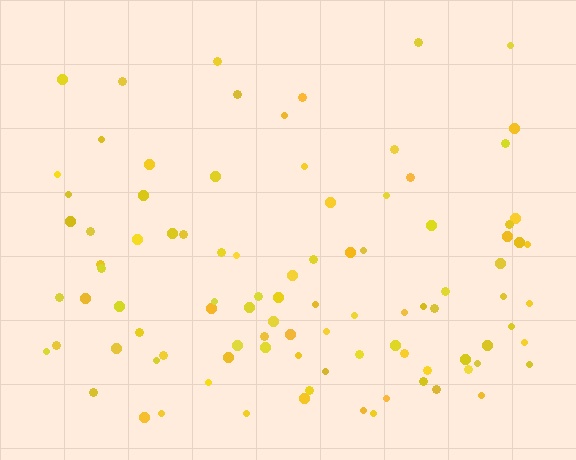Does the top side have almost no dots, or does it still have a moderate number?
Still a moderate number, just noticeably fewer than the bottom.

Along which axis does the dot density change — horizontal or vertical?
Vertical.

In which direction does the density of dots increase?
From top to bottom, with the bottom side densest.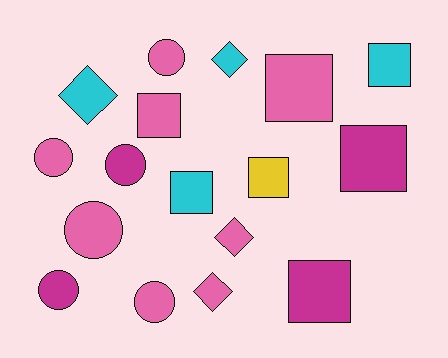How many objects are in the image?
There are 17 objects.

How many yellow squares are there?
There is 1 yellow square.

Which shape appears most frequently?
Square, with 7 objects.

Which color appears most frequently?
Pink, with 8 objects.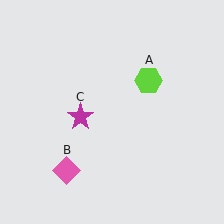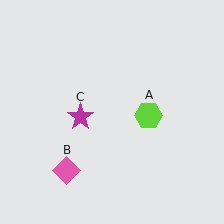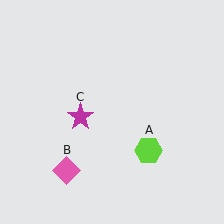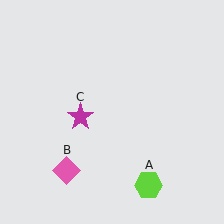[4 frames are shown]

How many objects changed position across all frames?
1 object changed position: lime hexagon (object A).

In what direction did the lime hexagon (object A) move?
The lime hexagon (object A) moved down.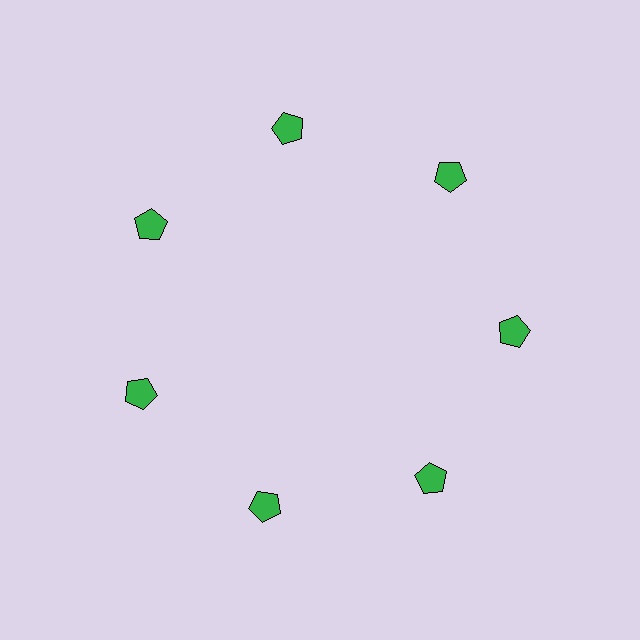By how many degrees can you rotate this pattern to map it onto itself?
The pattern maps onto itself every 51 degrees of rotation.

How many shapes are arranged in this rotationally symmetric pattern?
There are 7 shapes, arranged in 7 groups of 1.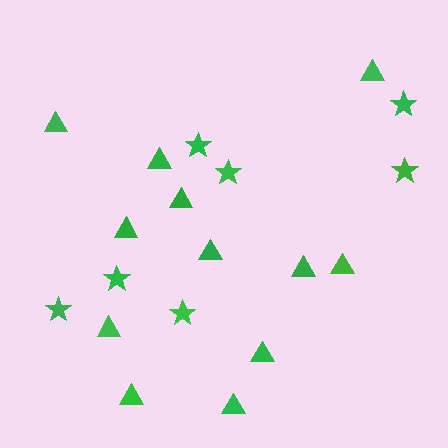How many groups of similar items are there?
There are 2 groups: one group of triangles (12) and one group of stars (7).